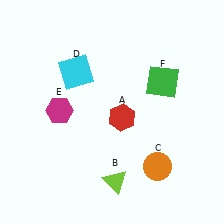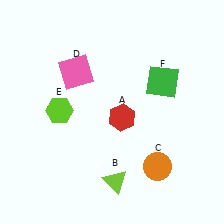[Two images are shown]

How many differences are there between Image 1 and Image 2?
There are 2 differences between the two images.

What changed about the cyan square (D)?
In Image 1, D is cyan. In Image 2, it changed to pink.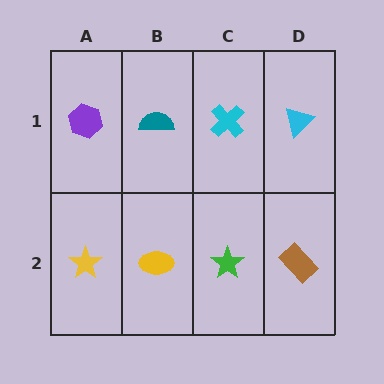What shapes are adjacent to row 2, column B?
A teal semicircle (row 1, column B), a yellow star (row 2, column A), a green star (row 2, column C).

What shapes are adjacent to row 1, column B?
A yellow ellipse (row 2, column B), a purple hexagon (row 1, column A), a cyan cross (row 1, column C).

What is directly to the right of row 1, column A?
A teal semicircle.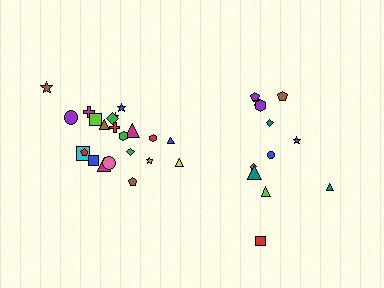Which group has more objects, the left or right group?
The left group.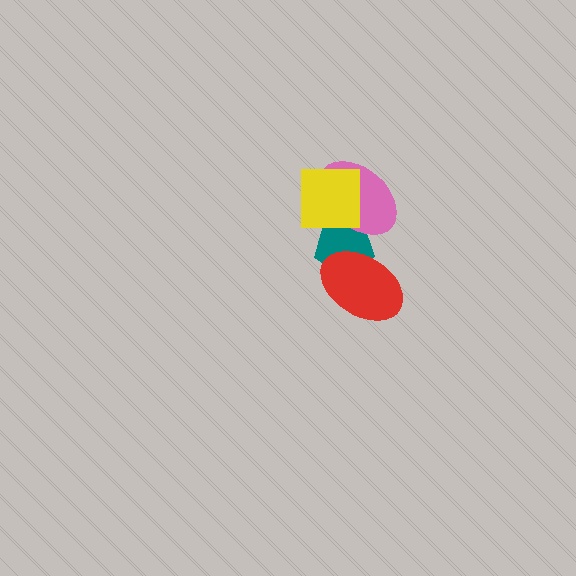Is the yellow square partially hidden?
No, no other shape covers it.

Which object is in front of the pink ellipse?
The yellow square is in front of the pink ellipse.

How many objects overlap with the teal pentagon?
3 objects overlap with the teal pentagon.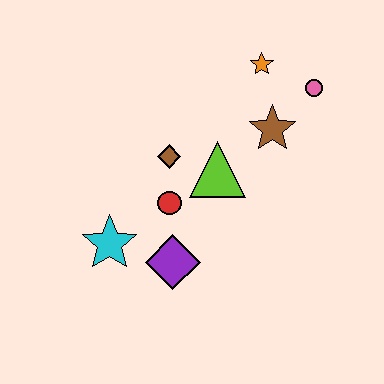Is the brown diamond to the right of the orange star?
No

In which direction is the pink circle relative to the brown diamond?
The pink circle is to the right of the brown diamond.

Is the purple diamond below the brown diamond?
Yes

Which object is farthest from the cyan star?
The pink circle is farthest from the cyan star.